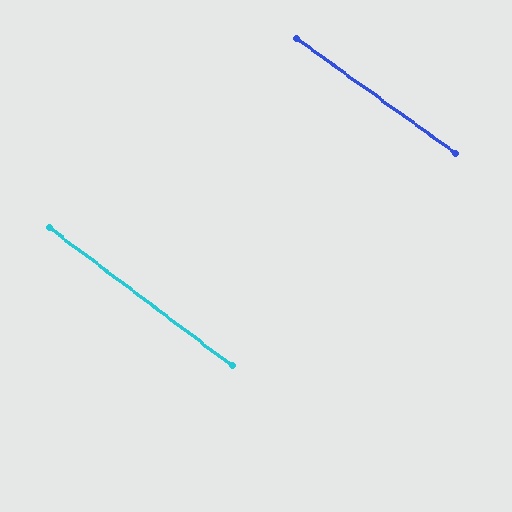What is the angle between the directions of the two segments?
Approximately 1 degree.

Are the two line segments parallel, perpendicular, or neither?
Parallel — their directions differ by only 1.0°.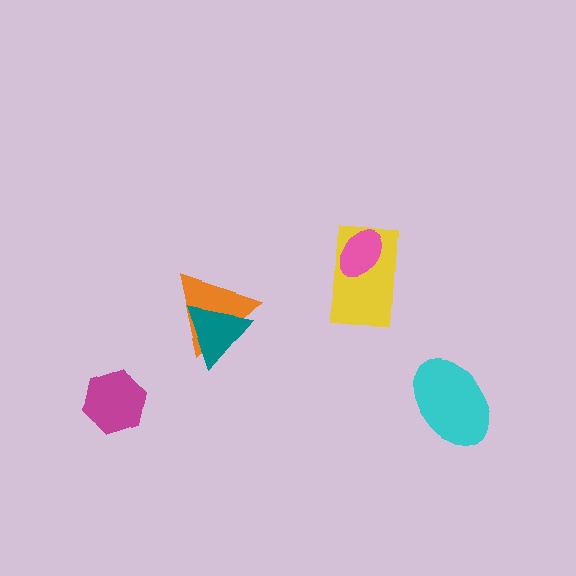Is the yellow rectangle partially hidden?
Yes, it is partially covered by another shape.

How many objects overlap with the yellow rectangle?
1 object overlaps with the yellow rectangle.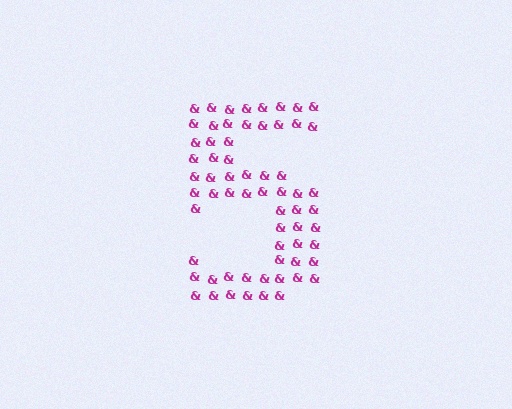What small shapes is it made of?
It is made of small ampersands.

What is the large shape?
The large shape is the digit 5.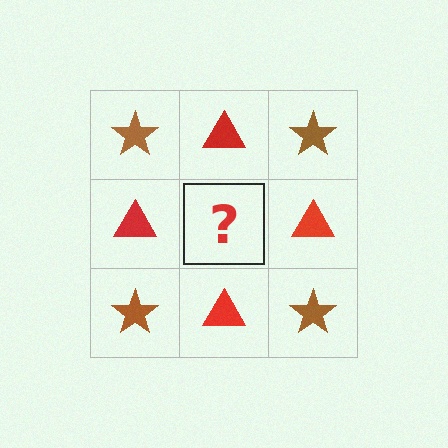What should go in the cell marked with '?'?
The missing cell should contain a brown star.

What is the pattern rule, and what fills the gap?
The rule is that it alternates brown star and red triangle in a checkerboard pattern. The gap should be filled with a brown star.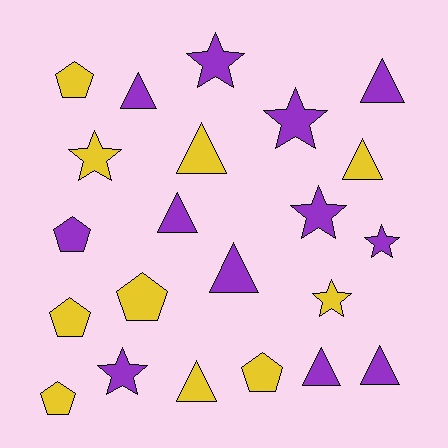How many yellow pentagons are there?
There are 5 yellow pentagons.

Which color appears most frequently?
Purple, with 12 objects.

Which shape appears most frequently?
Triangle, with 9 objects.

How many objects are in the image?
There are 22 objects.